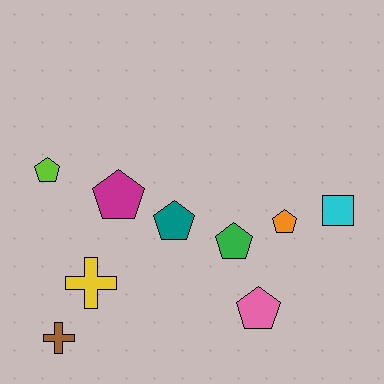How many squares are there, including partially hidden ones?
There is 1 square.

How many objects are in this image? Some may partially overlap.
There are 9 objects.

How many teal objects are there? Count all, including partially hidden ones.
There is 1 teal object.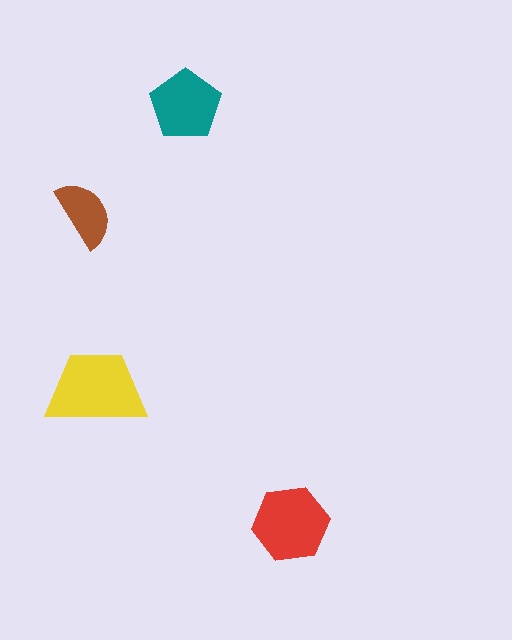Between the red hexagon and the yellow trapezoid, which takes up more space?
The yellow trapezoid.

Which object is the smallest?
The brown semicircle.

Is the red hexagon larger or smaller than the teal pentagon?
Larger.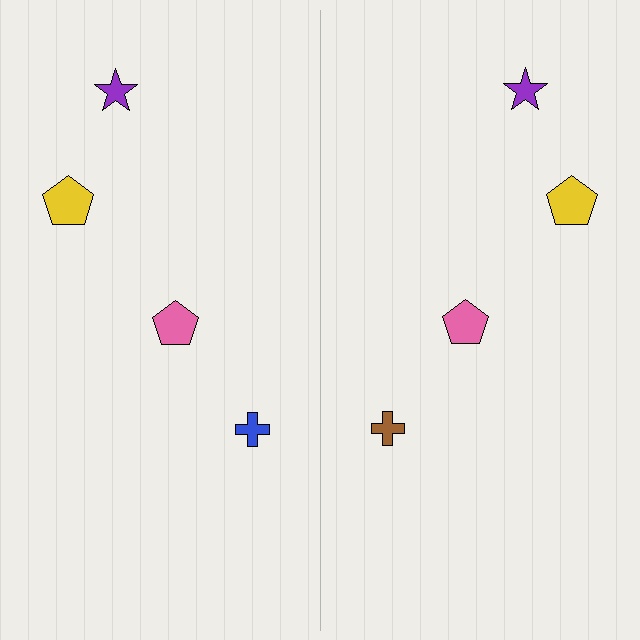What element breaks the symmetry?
The brown cross on the right side breaks the symmetry — its mirror counterpart is blue.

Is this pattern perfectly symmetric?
No, the pattern is not perfectly symmetric. The brown cross on the right side breaks the symmetry — its mirror counterpart is blue.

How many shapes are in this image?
There are 8 shapes in this image.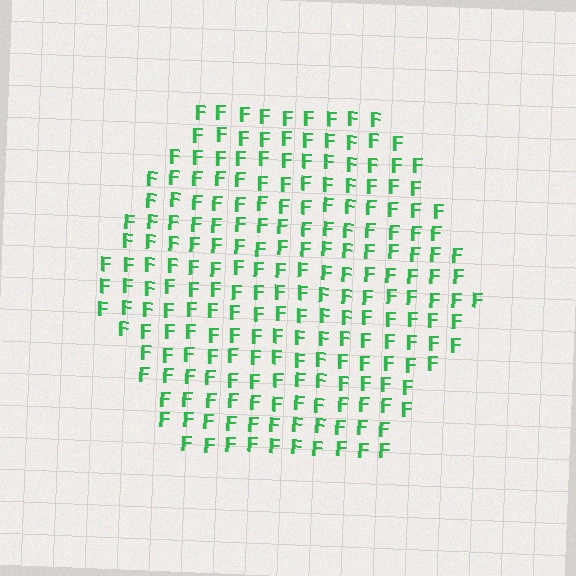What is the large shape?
The large shape is a hexagon.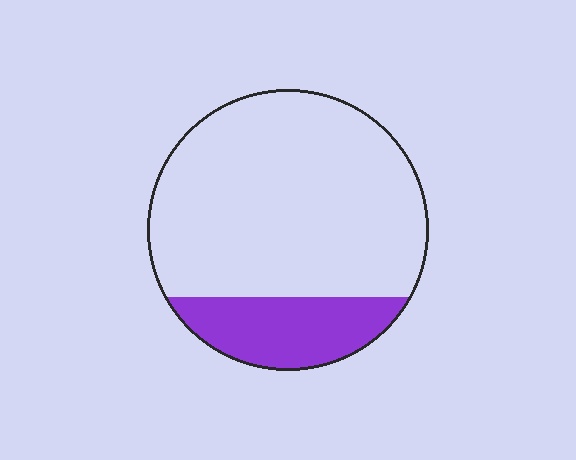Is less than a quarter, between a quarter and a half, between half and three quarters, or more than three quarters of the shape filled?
Less than a quarter.